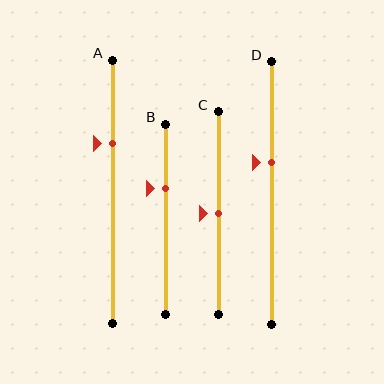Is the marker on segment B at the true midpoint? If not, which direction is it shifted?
No, the marker on segment B is shifted upward by about 16% of the segment length.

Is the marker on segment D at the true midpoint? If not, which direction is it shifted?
No, the marker on segment D is shifted upward by about 12% of the segment length.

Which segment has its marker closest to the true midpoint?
Segment C has its marker closest to the true midpoint.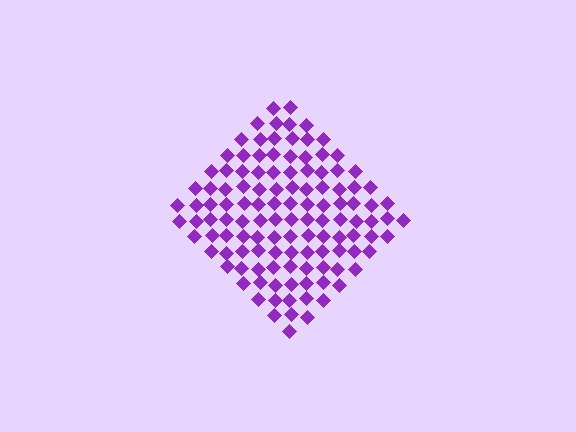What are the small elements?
The small elements are diamonds.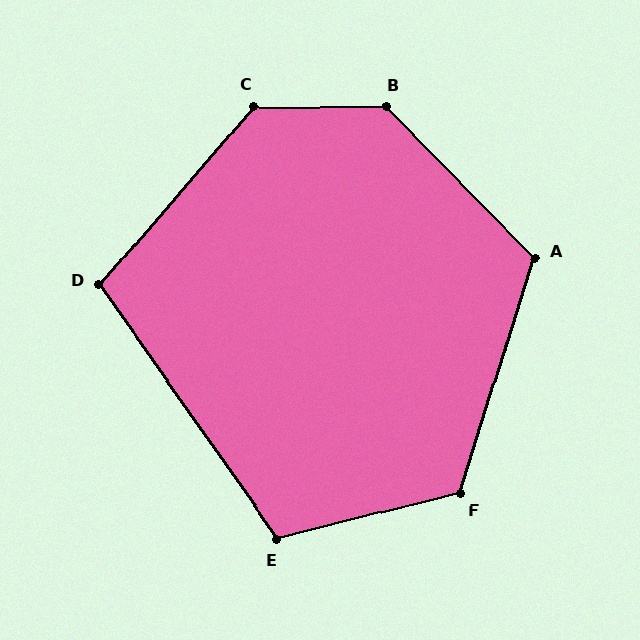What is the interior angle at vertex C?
Approximately 131 degrees (obtuse).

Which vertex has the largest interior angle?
B, at approximately 134 degrees.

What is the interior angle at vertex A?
Approximately 118 degrees (obtuse).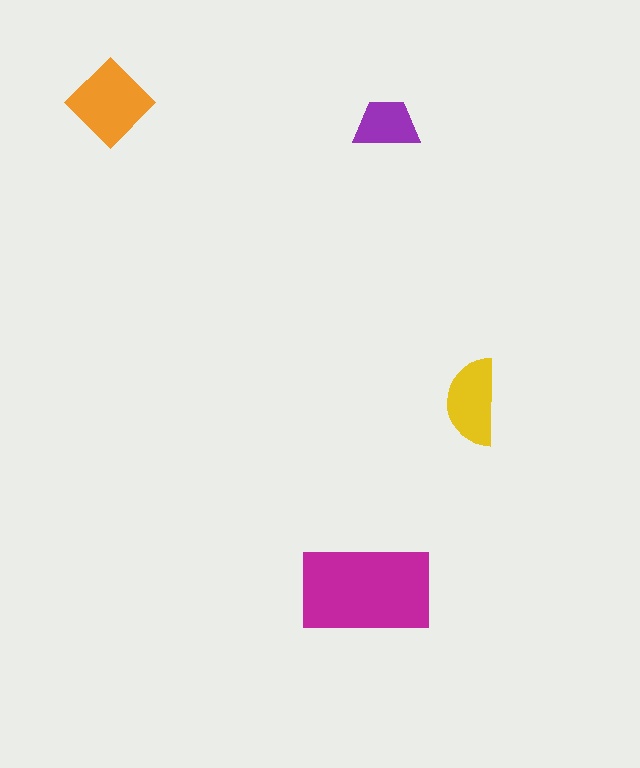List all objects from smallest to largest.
The purple trapezoid, the yellow semicircle, the orange diamond, the magenta rectangle.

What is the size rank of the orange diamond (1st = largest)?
2nd.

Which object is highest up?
The orange diamond is topmost.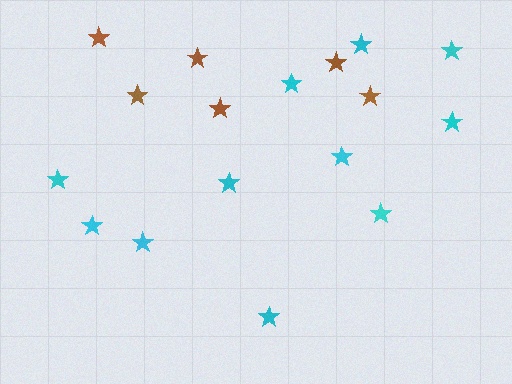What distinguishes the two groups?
There are 2 groups: one group of cyan stars (11) and one group of brown stars (6).